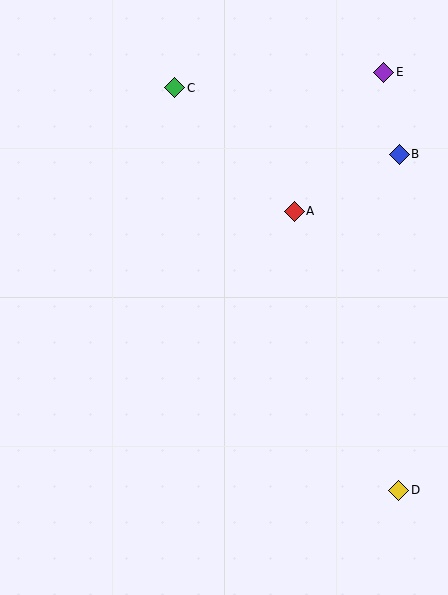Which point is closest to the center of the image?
Point A at (294, 211) is closest to the center.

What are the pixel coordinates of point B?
Point B is at (399, 154).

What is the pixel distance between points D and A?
The distance between D and A is 298 pixels.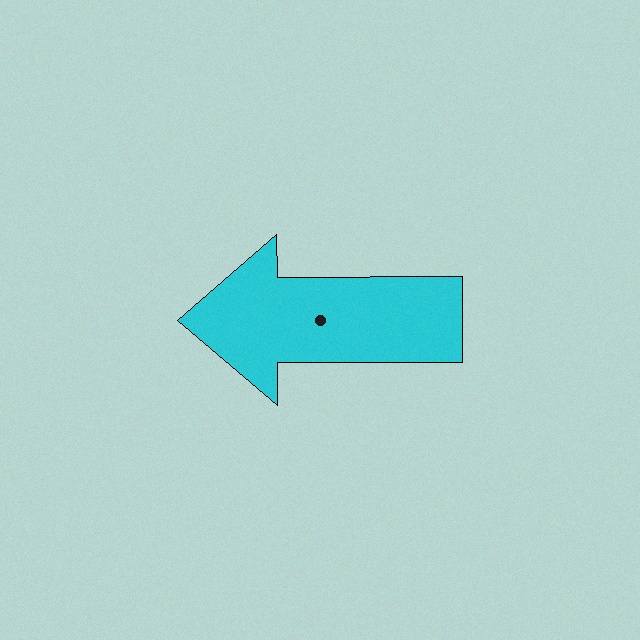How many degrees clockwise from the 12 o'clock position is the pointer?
Approximately 270 degrees.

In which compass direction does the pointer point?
West.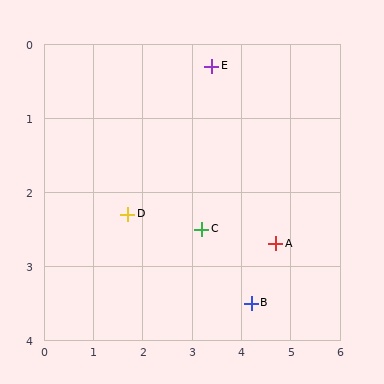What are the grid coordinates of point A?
Point A is at approximately (4.7, 2.7).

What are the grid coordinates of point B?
Point B is at approximately (4.2, 3.5).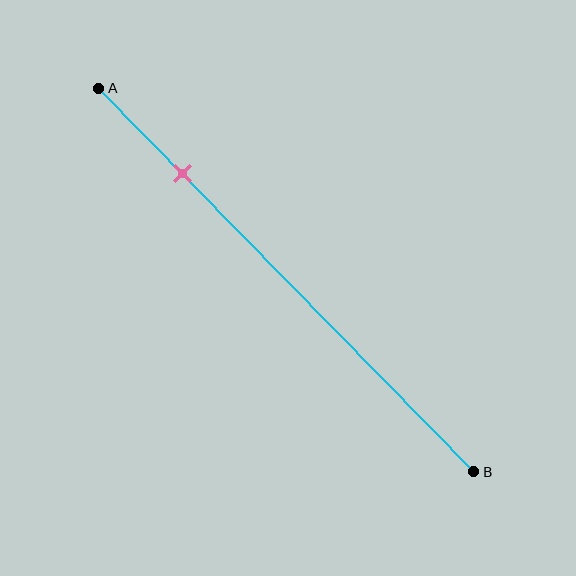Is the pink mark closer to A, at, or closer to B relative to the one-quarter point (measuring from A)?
The pink mark is approximately at the one-quarter point of segment AB.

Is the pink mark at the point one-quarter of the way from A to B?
Yes, the mark is approximately at the one-quarter point.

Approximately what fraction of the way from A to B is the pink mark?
The pink mark is approximately 20% of the way from A to B.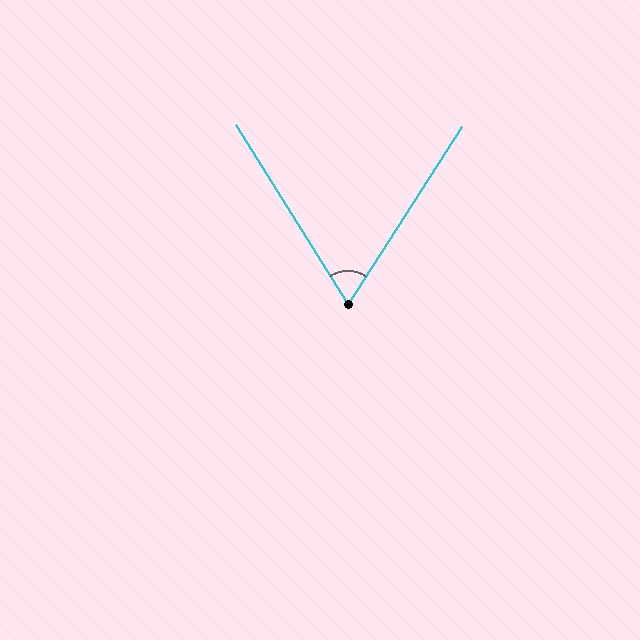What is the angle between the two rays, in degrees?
Approximately 65 degrees.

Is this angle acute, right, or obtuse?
It is acute.